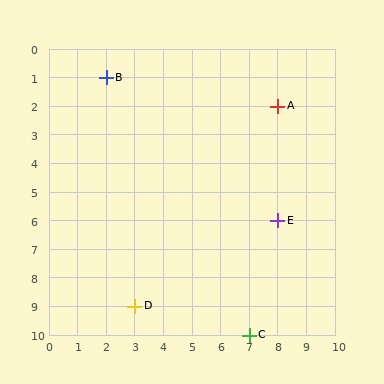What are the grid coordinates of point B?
Point B is at grid coordinates (2, 1).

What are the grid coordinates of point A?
Point A is at grid coordinates (8, 2).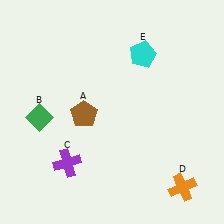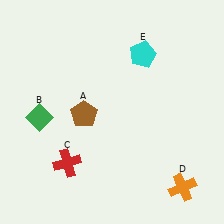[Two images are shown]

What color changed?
The cross (C) changed from purple in Image 1 to red in Image 2.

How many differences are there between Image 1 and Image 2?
There is 1 difference between the two images.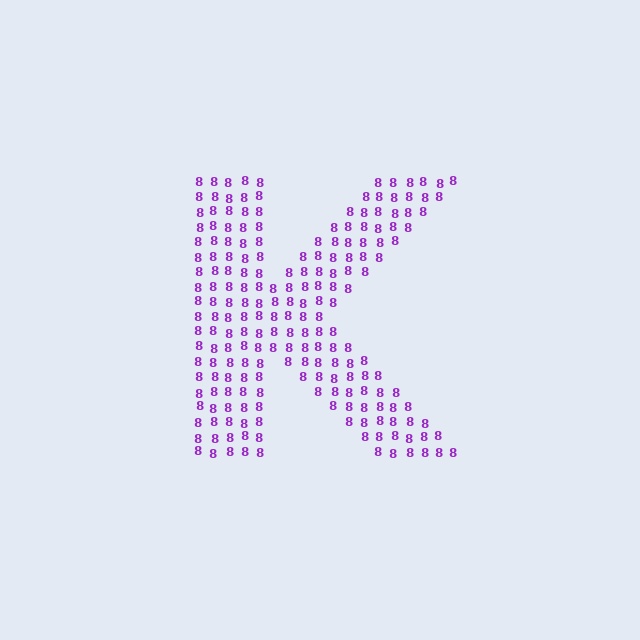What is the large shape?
The large shape is the letter K.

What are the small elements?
The small elements are digit 8's.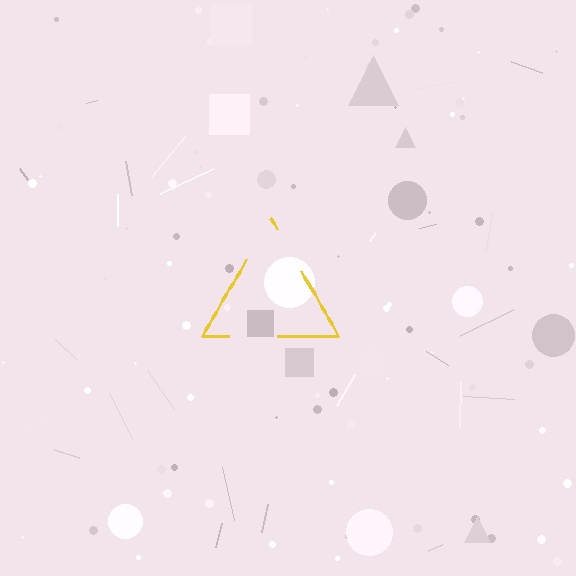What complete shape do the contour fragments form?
The contour fragments form a triangle.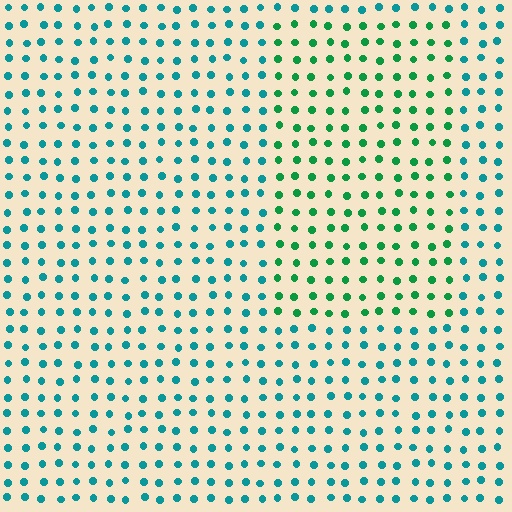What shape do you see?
I see a rectangle.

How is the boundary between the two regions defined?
The boundary is defined purely by a slight shift in hue (about 39 degrees). Spacing, size, and orientation are identical on both sides.